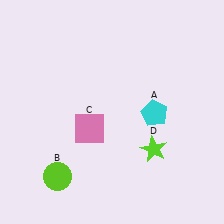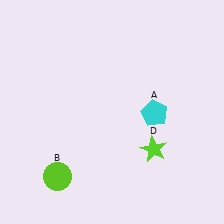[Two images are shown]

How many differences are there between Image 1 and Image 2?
There is 1 difference between the two images.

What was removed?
The pink square (C) was removed in Image 2.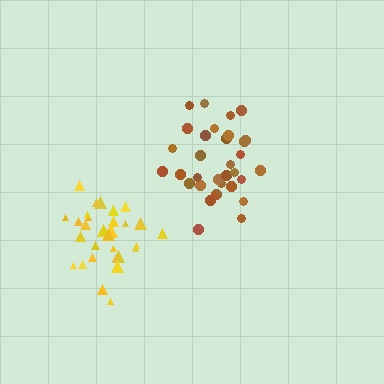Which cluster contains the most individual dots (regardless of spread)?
Brown (33).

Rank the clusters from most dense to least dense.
yellow, brown.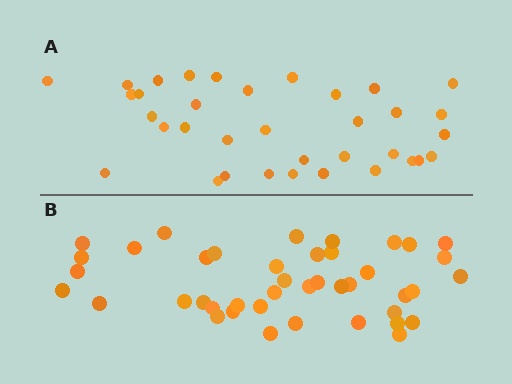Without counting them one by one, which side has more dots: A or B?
Region B (the bottom region) has more dots.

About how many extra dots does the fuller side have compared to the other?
Region B has roughly 8 or so more dots than region A.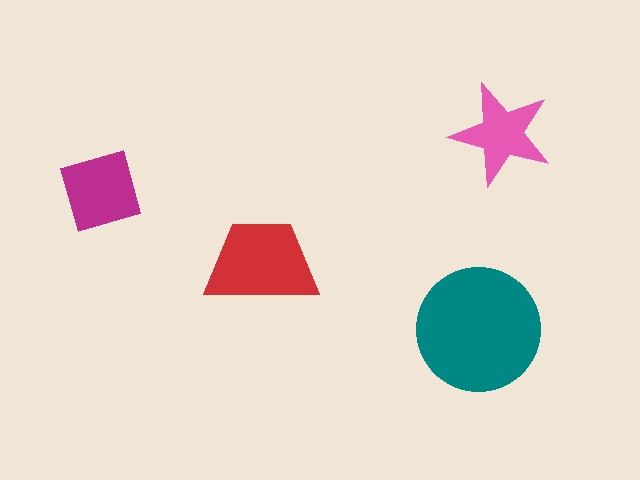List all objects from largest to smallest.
The teal circle, the red trapezoid, the magenta square, the pink star.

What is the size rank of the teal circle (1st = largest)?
1st.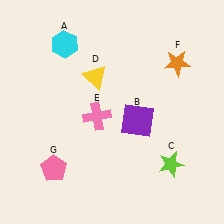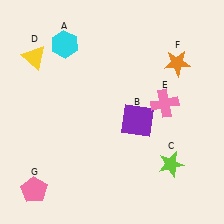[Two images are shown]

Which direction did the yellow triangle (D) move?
The yellow triangle (D) moved left.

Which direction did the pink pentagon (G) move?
The pink pentagon (G) moved down.